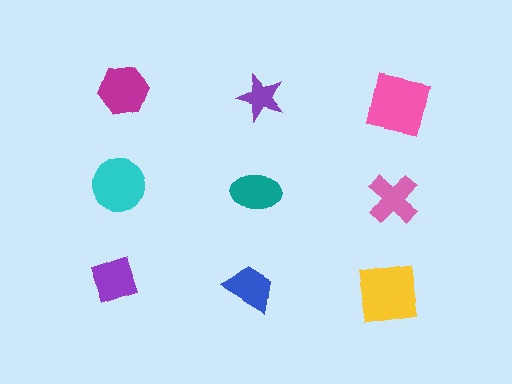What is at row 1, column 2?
A purple star.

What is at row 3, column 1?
A purple diamond.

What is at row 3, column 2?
A blue trapezoid.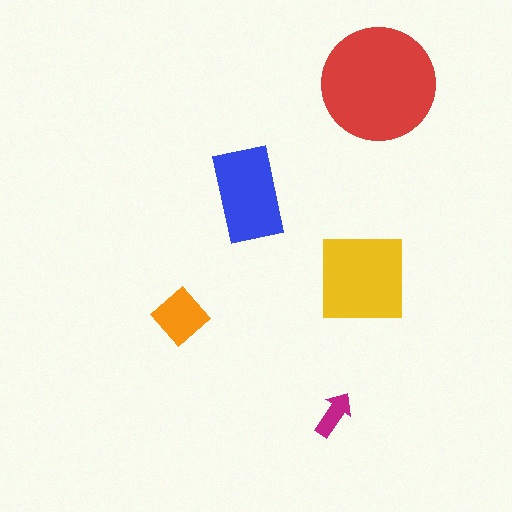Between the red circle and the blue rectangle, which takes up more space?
The red circle.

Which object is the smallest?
The magenta arrow.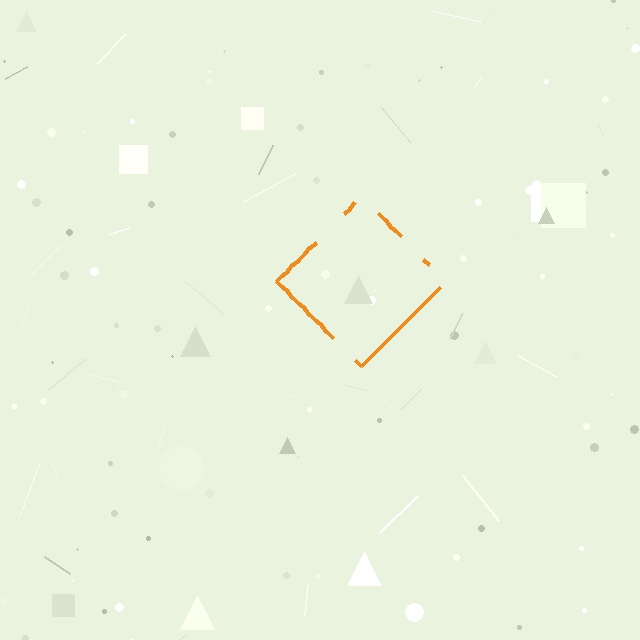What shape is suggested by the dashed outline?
The dashed outline suggests a diamond.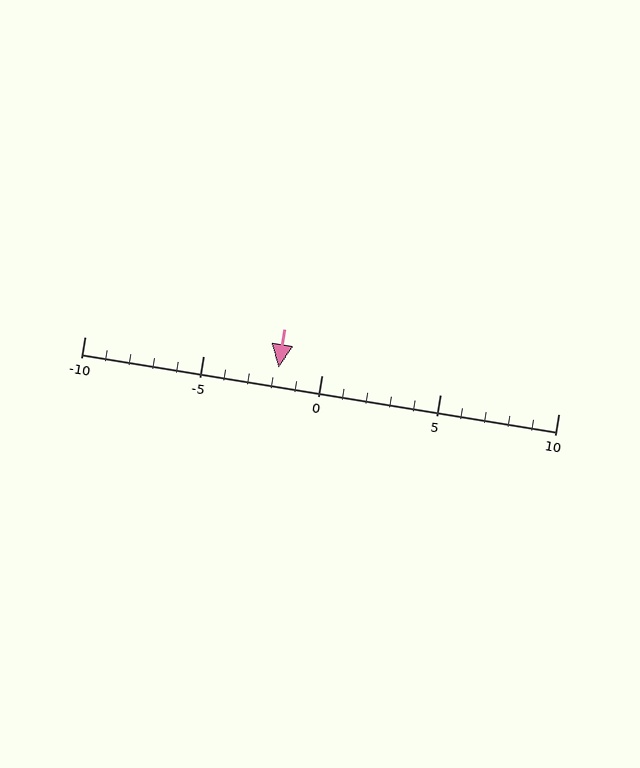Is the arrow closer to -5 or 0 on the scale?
The arrow is closer to 0.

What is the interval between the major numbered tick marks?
The major tick marks are spaced 5 units apart.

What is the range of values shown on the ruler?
The ruler shows values from -10 to 10.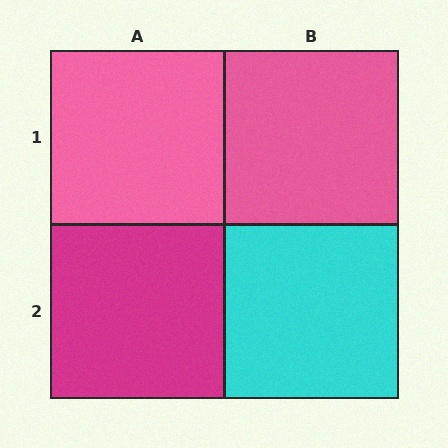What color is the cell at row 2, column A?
Magenta.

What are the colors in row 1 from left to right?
Pink, pink.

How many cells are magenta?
1 cell is magenta.